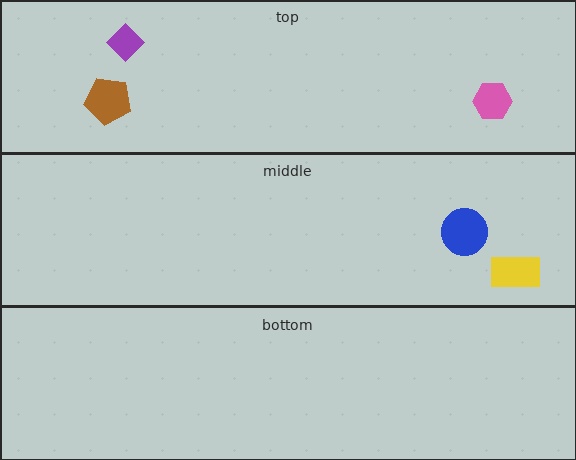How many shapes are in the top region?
3.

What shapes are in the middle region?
The blue circle, the yellow rectangle.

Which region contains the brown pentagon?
The top region.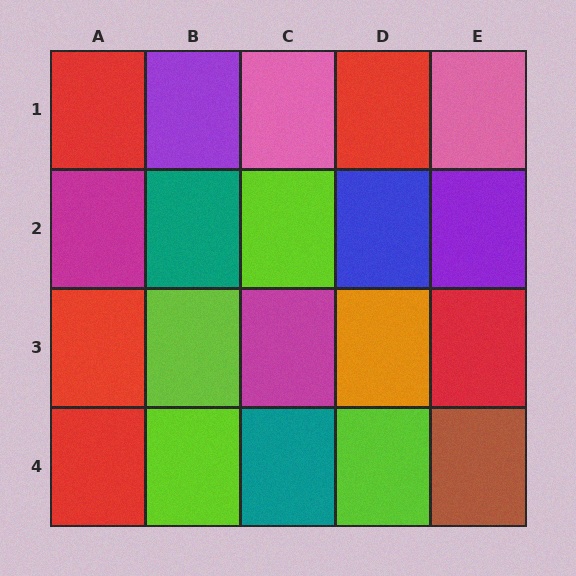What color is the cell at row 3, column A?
Red.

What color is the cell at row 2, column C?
Lime.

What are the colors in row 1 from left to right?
Red, purple, pink, red, pink.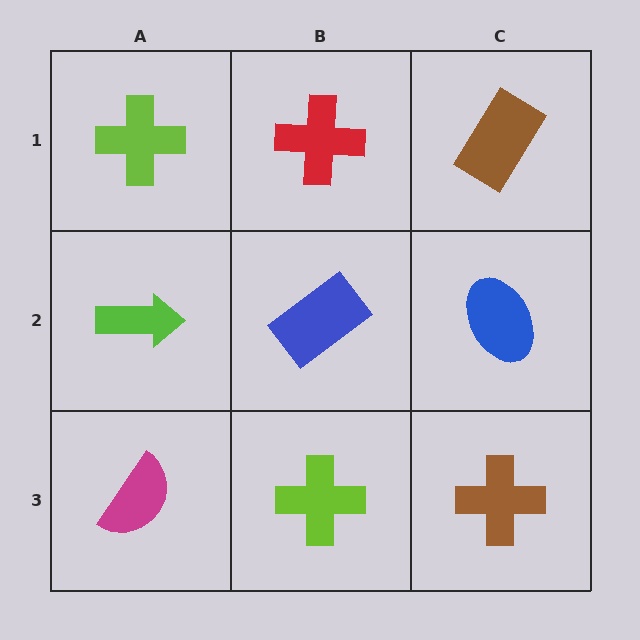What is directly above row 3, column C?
A blue ellipse.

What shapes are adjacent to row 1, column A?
A lime arrow (row 2, column A), a red cross (row 1, column B).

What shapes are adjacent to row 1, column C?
A blue ellipse (row 2, column C), a red cross (row 1, column B).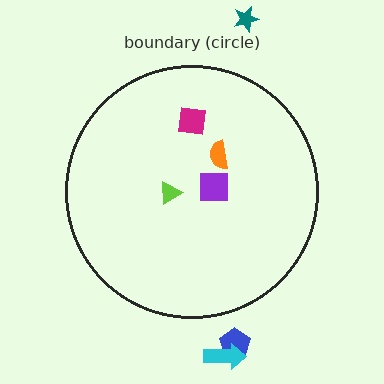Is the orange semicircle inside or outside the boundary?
Inside.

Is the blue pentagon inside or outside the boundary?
Outside.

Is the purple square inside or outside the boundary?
Inside.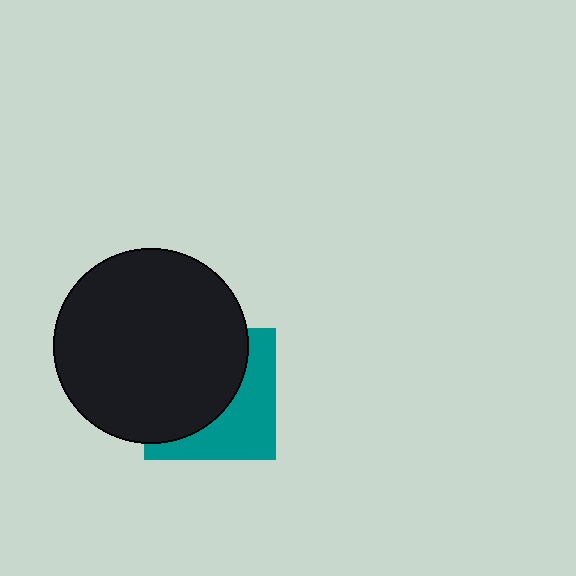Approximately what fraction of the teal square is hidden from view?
Roughly 59% of the teal square is hidden behind the black circle.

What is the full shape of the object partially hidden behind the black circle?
The partially hidden object is a teal square.